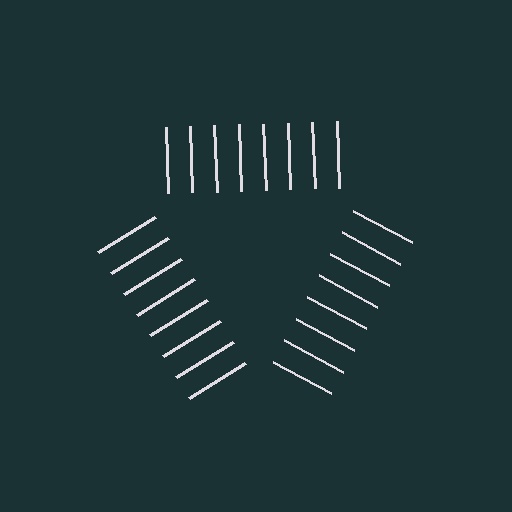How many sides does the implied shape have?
3 sides — the line-ends trace a triangle.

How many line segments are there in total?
24 — 8 along each of the 3 edges.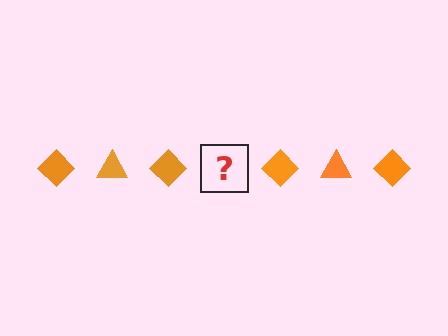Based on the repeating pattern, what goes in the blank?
The blank should be an orange triangle.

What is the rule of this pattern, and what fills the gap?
The rule is that the pattern cycles through diamond, triangle shapes in orange. The gap should be filled with an orange triangle.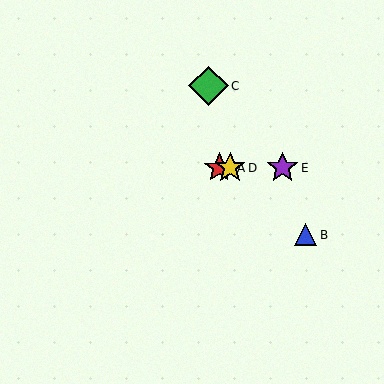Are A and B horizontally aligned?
No, A is at y≈168 and B is at y≈235.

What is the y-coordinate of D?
Object D is at y≈168.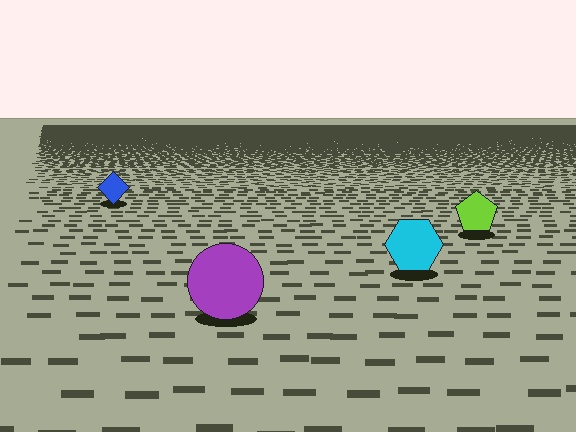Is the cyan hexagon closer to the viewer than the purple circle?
No. The purple circle is closer — you can tell from the texture gradient: the ground texture is coarser near it.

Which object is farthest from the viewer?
The blue diamond is farthest from the viewer. It appears smaller and the ground texture around it is denser.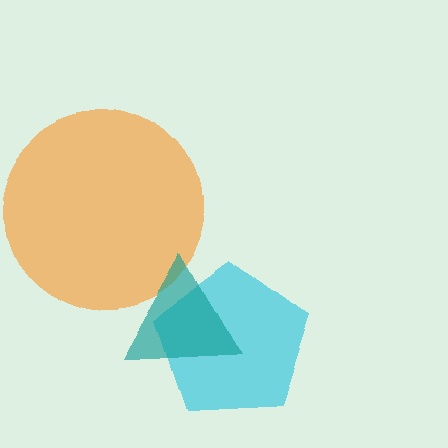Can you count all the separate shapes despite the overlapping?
Yes, there are 3 separate shapes.